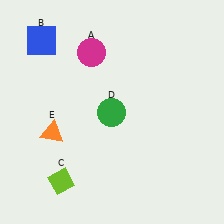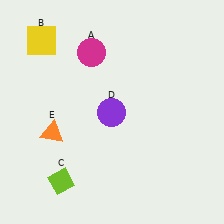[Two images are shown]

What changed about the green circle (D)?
In Image 1, D is green. In Image 2, it changed to purple.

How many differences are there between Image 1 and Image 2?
There are 2 differences between the two images.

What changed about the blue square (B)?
In Image 1, B is blue. In Image 2, it changed to yellow.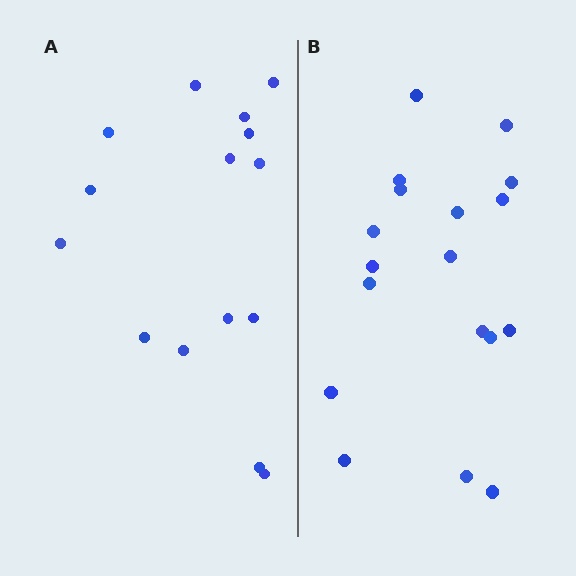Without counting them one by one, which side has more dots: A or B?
Region B (the right region) has more dots.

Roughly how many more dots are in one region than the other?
Region B has just a few more — roughly 2 or 3 more dots than region A.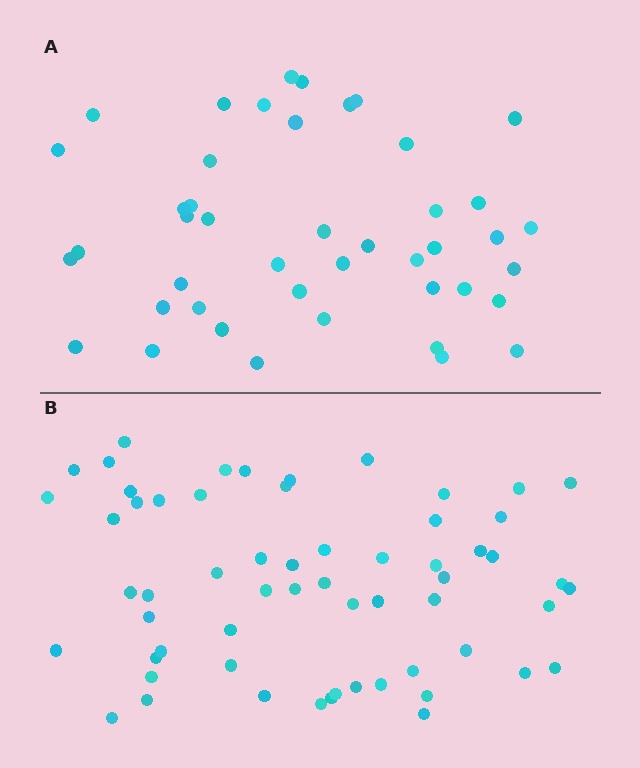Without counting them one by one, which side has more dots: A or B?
Region B (the bottom region) has more dots.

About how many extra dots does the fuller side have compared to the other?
Region B has approximately 15 more dots than region A.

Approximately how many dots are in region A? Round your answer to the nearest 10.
About 40 dots. (The exact count is 44, which rounds to 40.)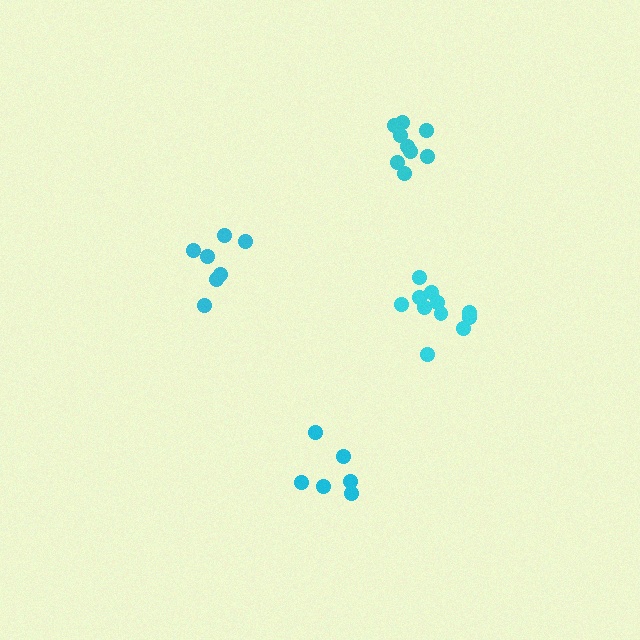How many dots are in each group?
Group 1: 9 dots, Group 2: 6 dots, Group 3: 11 dots, Group 4: 7 dots (33 total).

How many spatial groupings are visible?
There are 4 spatial groupings.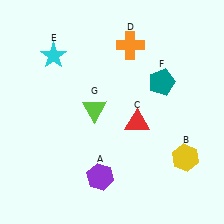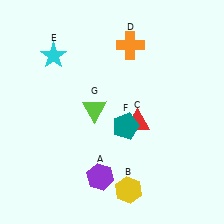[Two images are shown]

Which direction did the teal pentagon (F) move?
The teal pentagon (F) moved down.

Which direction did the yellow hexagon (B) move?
The yellow hexagon (B) moved left.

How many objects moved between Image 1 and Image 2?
2 objects moved between the two images.